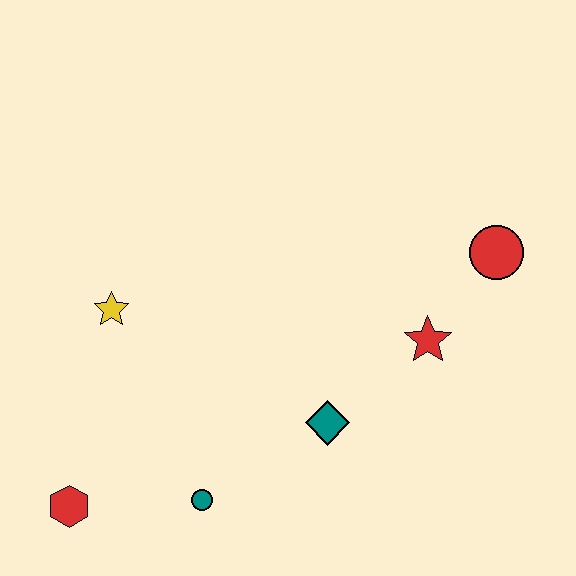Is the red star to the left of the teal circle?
No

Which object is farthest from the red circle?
The red hexagon is farthest from the red circle.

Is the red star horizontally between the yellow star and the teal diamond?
No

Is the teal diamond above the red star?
No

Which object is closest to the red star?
The red circle is closest to the red star.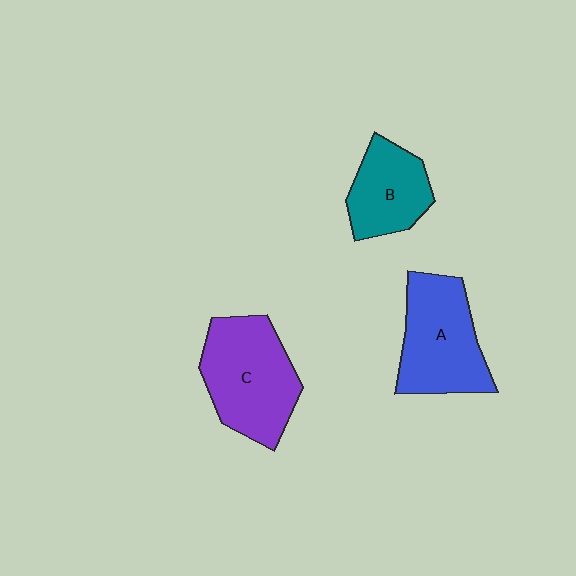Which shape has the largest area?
Shape C (purple).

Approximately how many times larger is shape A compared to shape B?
Approximately 1.4 times.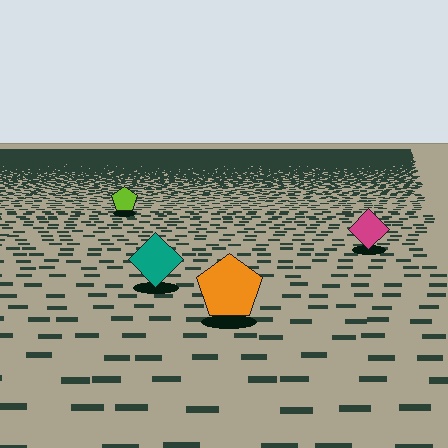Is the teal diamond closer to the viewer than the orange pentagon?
No. The orange pentagon is closer — you can tell from the texture gradient: the ground texture is coarser near it.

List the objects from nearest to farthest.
From nearest to farthest: the orange pentagon, the teal diamond, the magenta diamond, the lime pentagon.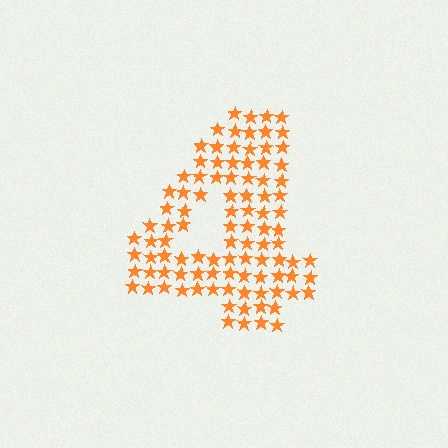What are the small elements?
The small elements are stars.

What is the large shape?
The large shape is the digit 4.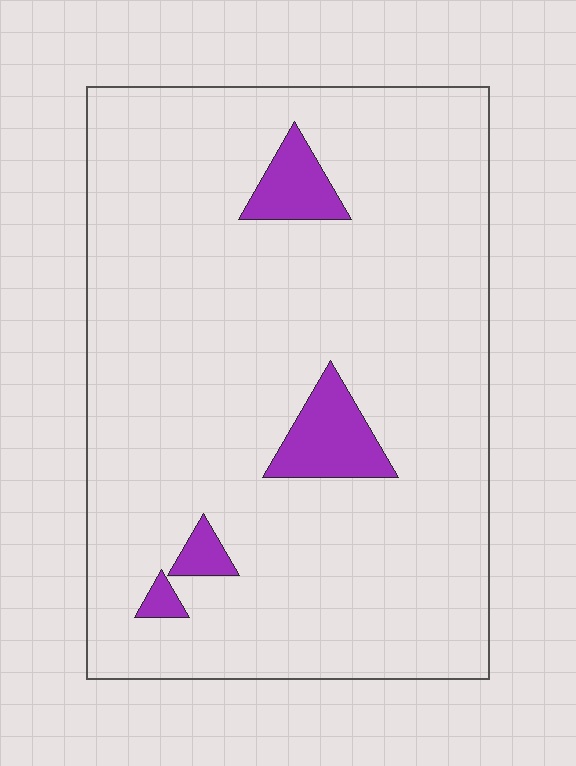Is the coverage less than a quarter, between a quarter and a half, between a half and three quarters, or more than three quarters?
Less than a quarter.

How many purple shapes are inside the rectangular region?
4.